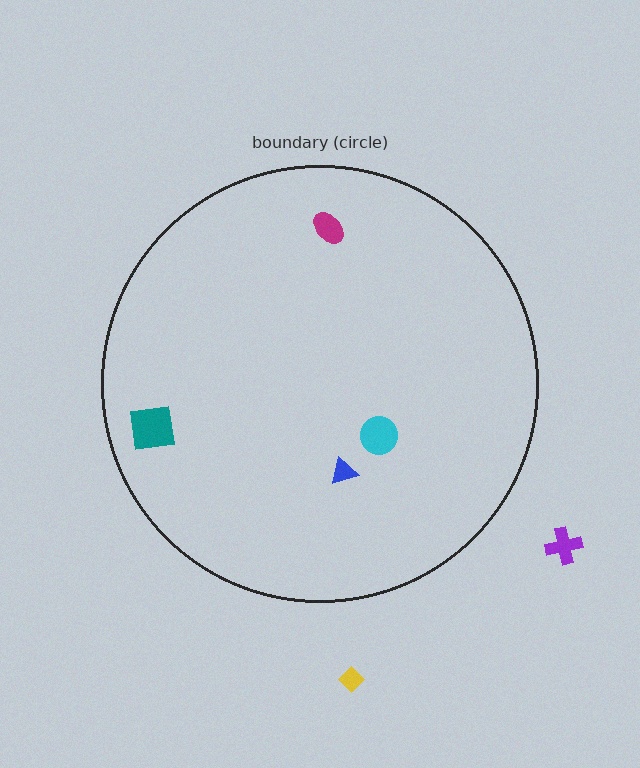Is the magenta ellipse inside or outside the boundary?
Inside.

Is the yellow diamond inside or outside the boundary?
Outside.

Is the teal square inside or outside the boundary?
Inside.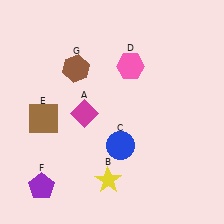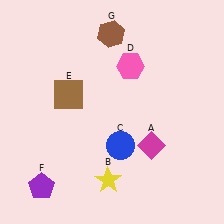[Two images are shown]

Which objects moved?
The objects that moved are: the magenta diamond (A), the brown square (E), the brown hexagon (G).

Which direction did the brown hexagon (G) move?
The brown hexagon (G) moved right.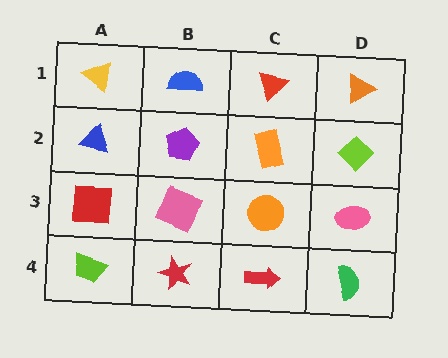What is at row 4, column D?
A green semicircle.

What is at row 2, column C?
An orange rectangle.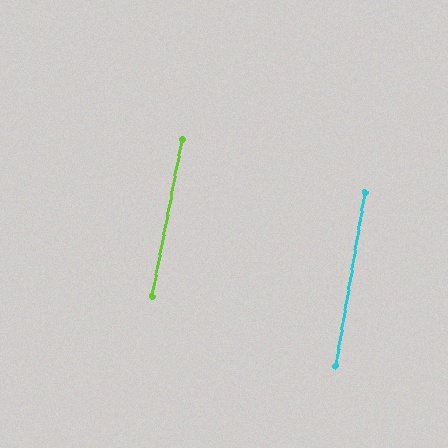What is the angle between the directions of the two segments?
Approximately 1 degree.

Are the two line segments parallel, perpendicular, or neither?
Parallel — their directions differ by only 1.3°.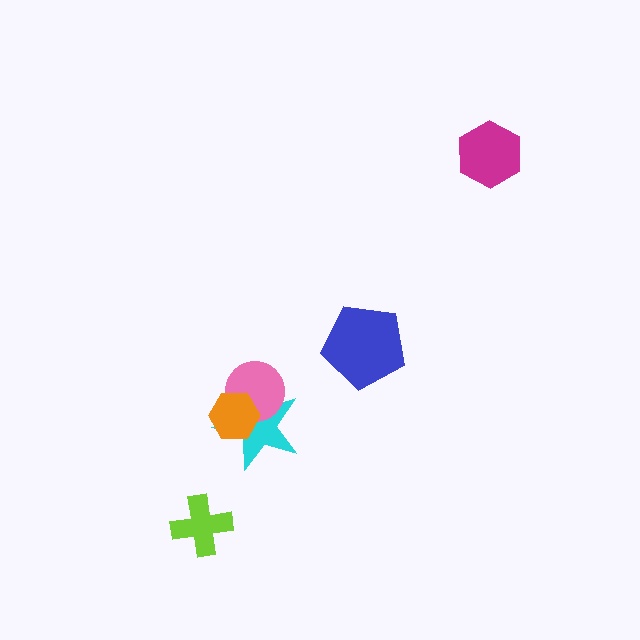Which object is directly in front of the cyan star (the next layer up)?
The pink circle is directly in front of the cyan star.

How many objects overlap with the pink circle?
2 objects overlap with the pink circle.